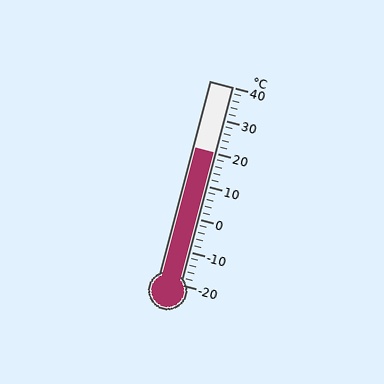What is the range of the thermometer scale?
The thermometer scale ranges from -20°C to 40°C.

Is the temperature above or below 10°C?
The temperature is above 10°C.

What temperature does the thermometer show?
The thermometer shows approximately 20°C.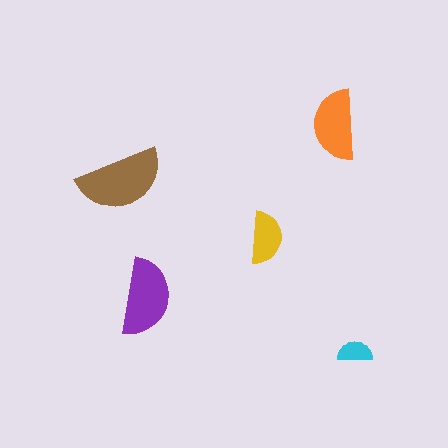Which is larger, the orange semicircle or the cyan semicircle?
The orange one.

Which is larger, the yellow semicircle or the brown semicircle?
The brown one.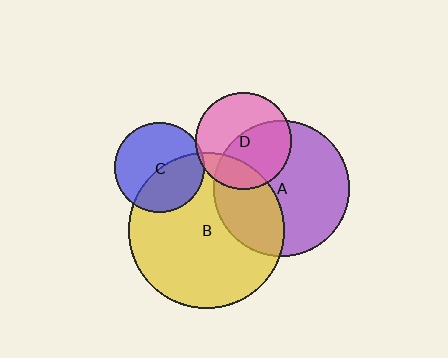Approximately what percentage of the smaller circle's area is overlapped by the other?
Approximately 20%.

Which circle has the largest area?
Circle B (yellow).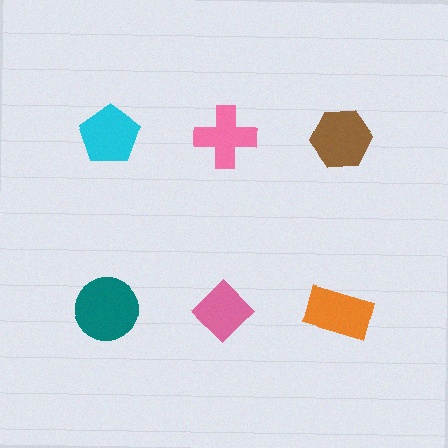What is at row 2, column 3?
An orange rectangle.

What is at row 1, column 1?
A cyan pentagon.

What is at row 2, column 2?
A pink diamond.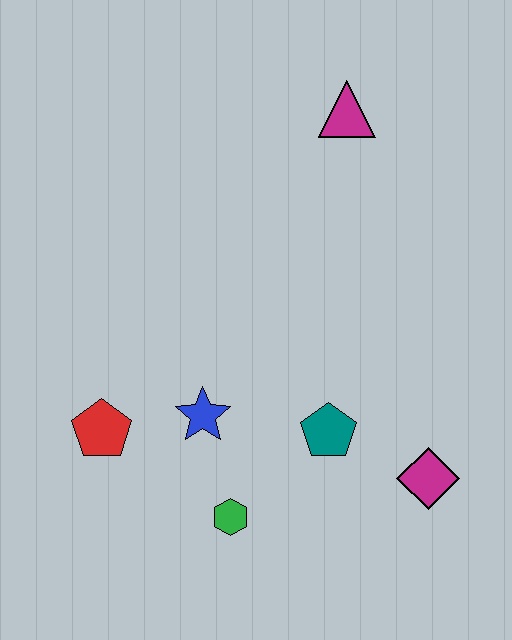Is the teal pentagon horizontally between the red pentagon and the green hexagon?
No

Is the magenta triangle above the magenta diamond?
Yes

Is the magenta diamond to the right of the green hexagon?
Yes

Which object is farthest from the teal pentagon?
The magenta triangle is farthest from the teal pentagon.